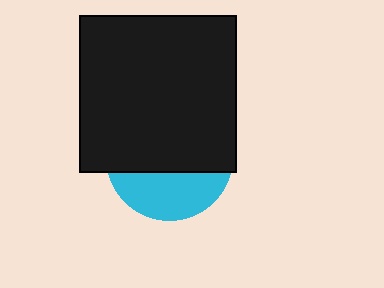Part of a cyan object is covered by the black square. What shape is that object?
It is a circle.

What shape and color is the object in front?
The object in front is a black square.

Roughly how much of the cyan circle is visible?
A small part of it is visible (roughly 34%).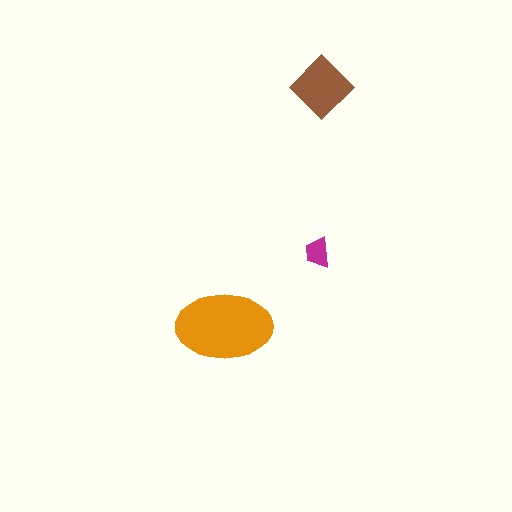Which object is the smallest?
The magenta trapezoid.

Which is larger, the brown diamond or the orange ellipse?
The orange ellipse.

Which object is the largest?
The orange ellipse.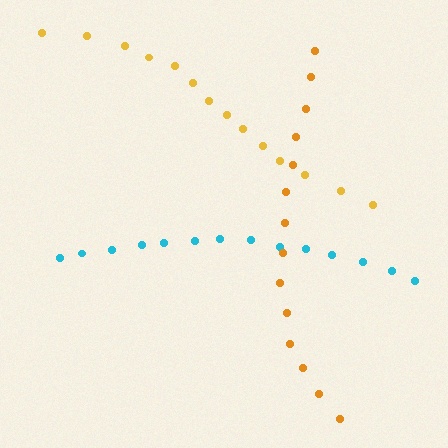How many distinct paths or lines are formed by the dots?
There are 3 distinct paths.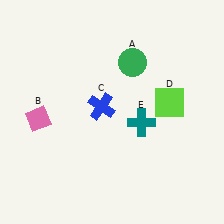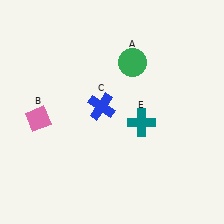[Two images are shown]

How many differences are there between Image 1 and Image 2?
There is 1 difference between the two images.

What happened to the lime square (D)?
The lime square (D) was removed in Image 2. It was in the top-right area of Image 1.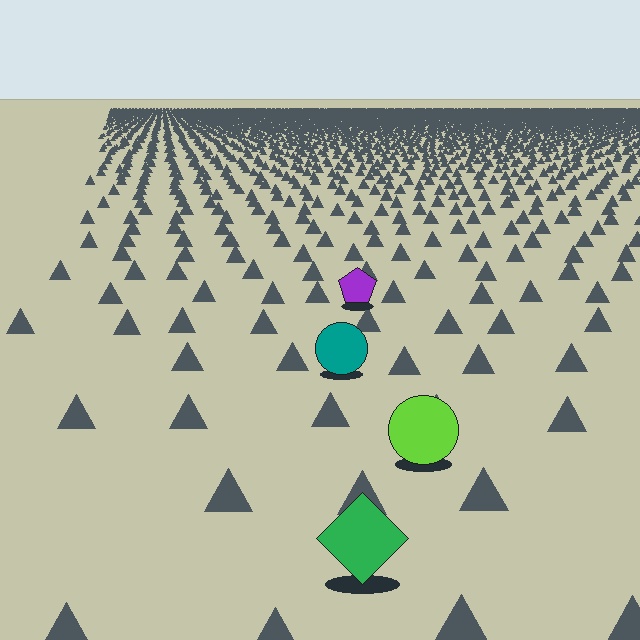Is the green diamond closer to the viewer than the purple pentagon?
Yes. The green diamond is closer — you can tell from the texture gradient: the ground texture is coarser near it.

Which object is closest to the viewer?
The green diamond is closest. The texture marks near it are larger and more spread out.